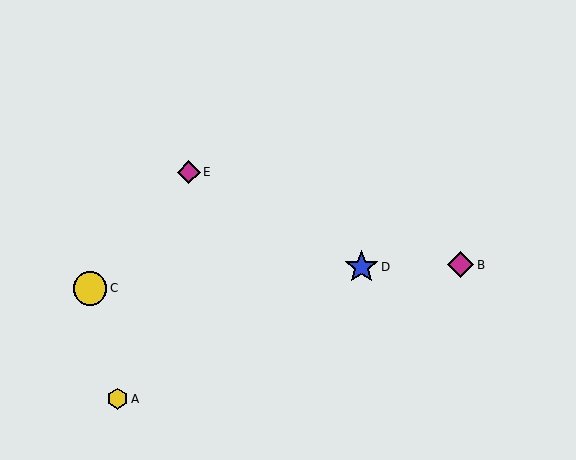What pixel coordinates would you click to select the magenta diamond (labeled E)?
Click at (189, 172) to select the magenta diamond E.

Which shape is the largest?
The yellow circle (labeled C) is the largest.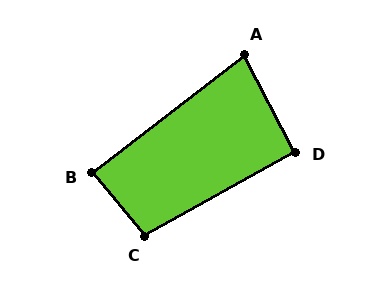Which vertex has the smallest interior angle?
A, at approximately 80 degrees.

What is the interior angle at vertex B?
Approximately 88 degrees (approximately right).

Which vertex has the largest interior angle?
C, at approximately 100 degrees.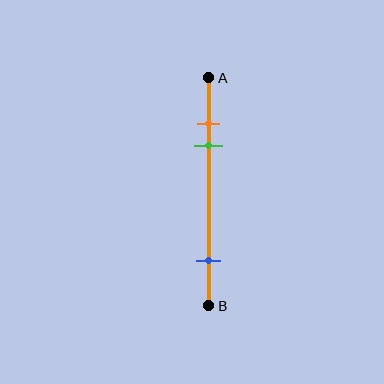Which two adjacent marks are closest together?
The orange and green marks are the closest adjacent pair.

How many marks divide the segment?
There are 3 marks dividing the segment.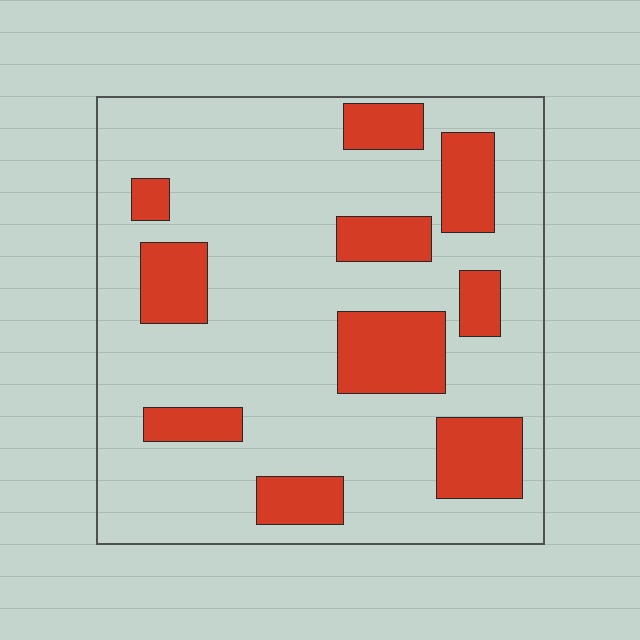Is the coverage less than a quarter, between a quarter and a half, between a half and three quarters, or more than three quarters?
Less than a quarter.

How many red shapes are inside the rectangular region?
10.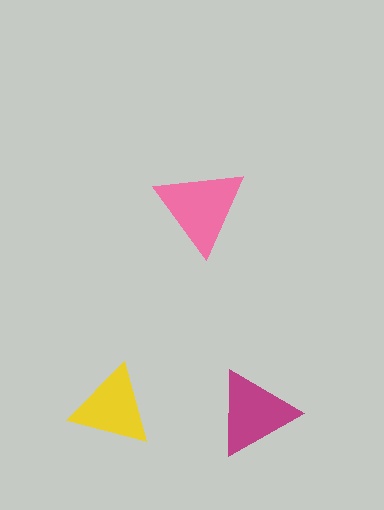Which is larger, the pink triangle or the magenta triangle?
The pink one.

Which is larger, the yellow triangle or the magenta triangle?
The magenta one.